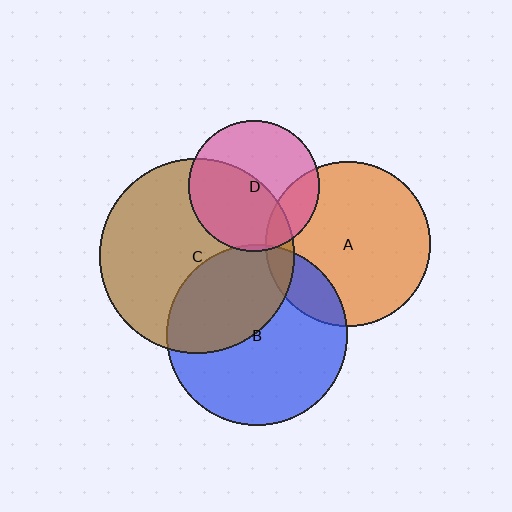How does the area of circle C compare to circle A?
Approximately 1.4 times.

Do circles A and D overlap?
Yes.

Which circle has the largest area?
Circle C (brown).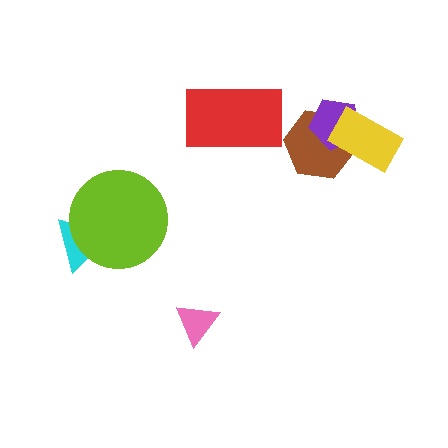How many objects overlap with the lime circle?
1 object overlaps with the lime circle.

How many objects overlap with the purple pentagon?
2 objects overlap with the purple pentagon.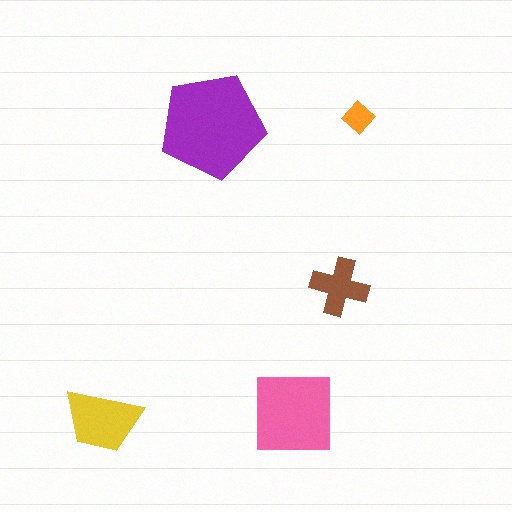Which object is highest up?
The orange diamond is topmost.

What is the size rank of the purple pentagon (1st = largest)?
1st.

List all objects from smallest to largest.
The orange diamond, the brown cross, the yellow trapezoid, the pink square, the purple pentagon.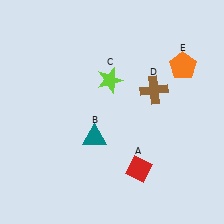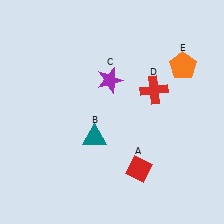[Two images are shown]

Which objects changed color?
C changed from lime to purple. D changed from brown to red.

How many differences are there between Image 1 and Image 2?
There are 2 differences between the two images.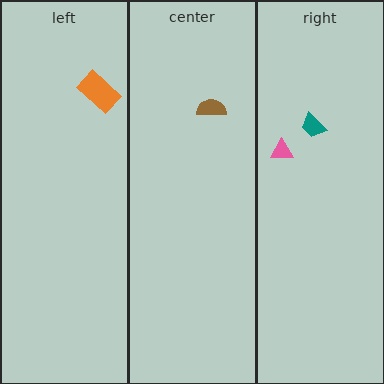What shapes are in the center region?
The brown semicircle.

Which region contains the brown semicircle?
The center region.